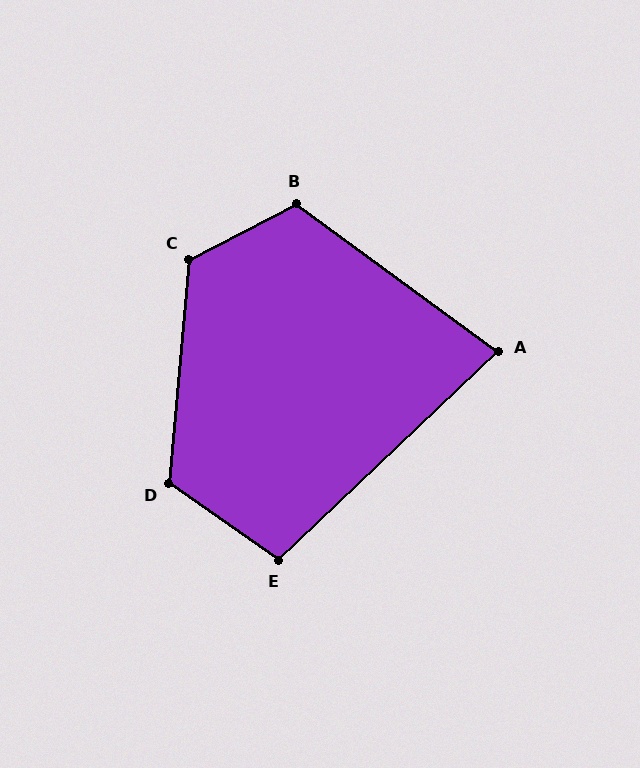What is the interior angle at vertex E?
Approximately 102 degrees (obtuse).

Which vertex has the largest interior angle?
C, at approximately 122 degrees.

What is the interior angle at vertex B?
Approximately 117 degrees (obtuse).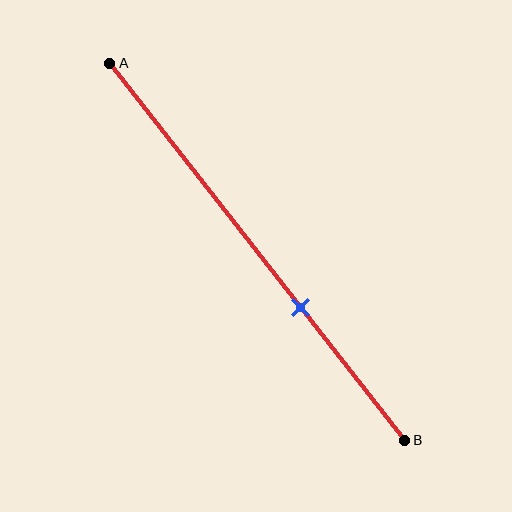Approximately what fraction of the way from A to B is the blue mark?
The blue mark is approximately 65% of the way from A to B.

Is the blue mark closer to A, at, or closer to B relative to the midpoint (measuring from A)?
The blue mark is closer to point B than the midpoint of segment AB.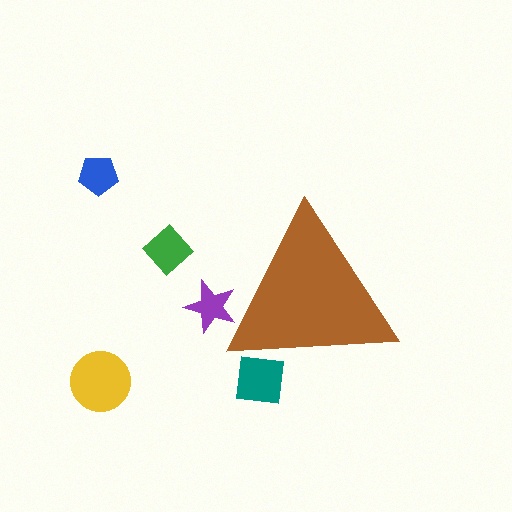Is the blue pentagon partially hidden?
No, the blue pentagon is fully visible.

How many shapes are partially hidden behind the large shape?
2 shapes are partially hidden.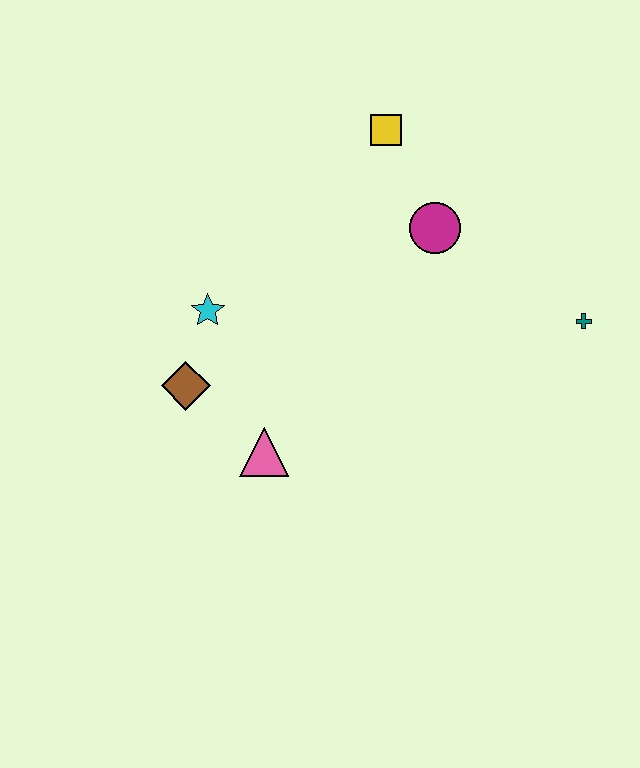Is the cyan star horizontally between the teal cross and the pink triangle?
No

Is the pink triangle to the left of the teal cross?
Yes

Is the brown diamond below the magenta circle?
Yes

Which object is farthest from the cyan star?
The teal cross is farthest from the cyan star.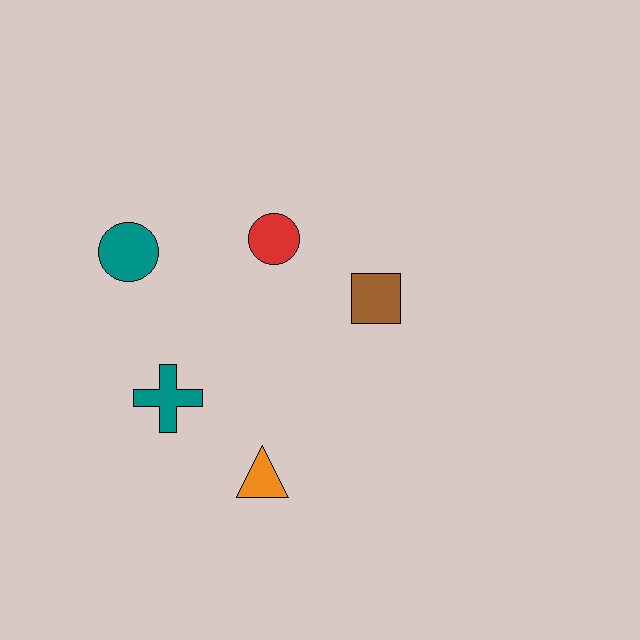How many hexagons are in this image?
There are no hexagons.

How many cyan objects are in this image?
There are no cyan objects.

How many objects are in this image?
There are 5 objects.